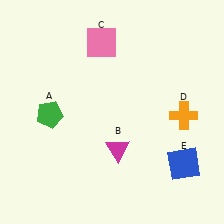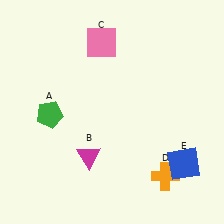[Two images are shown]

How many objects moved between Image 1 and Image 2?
2 objects moved between the two images.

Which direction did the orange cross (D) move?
The orange cross (D) moved down.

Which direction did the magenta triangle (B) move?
The magenta triangle (B) moved left.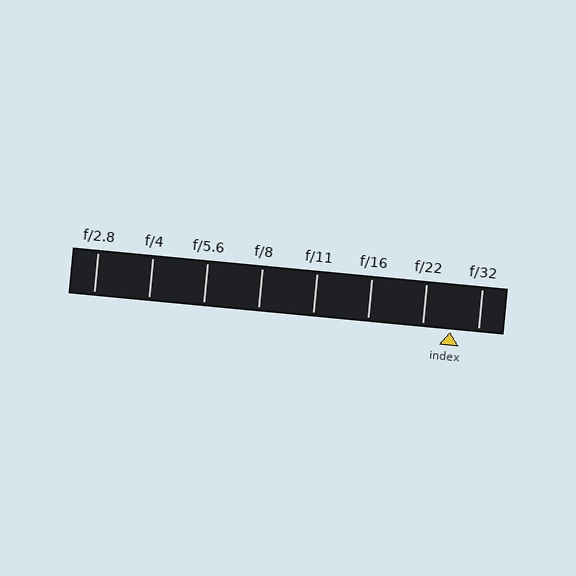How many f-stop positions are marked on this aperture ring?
There are 8 f-stop positions marked.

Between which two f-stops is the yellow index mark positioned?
The index mark is between f/22 and f/32.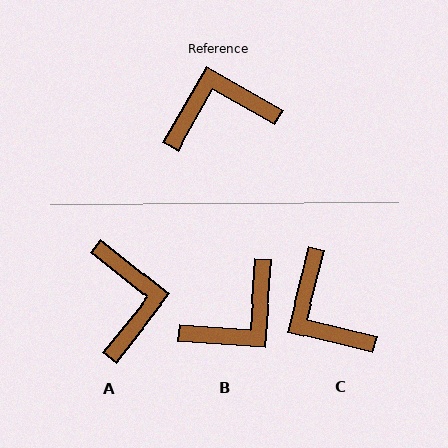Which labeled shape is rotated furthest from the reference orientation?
B, about 154 degrees away.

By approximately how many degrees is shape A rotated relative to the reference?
Approximately 99 degrees clockwise.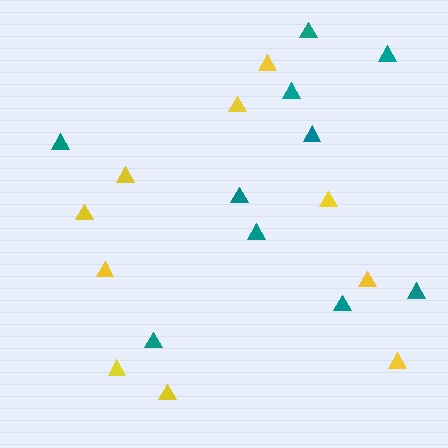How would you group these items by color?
There are 2 groups: one group of yellow triangles (10) and one group of teal triangles (10).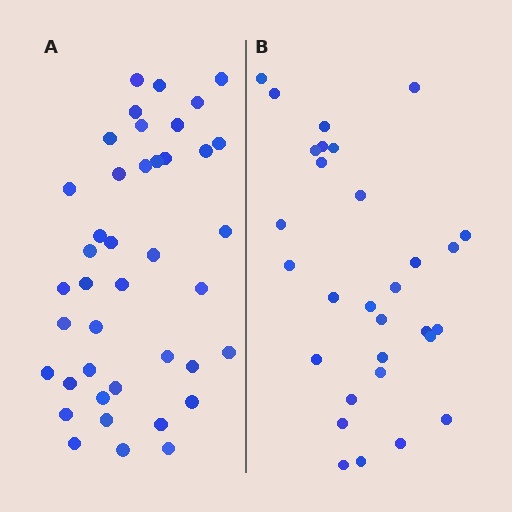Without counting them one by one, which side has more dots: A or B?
Region A (the left region) has more dots.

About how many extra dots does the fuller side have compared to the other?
Region A has roughly 12 or so more dots than region B.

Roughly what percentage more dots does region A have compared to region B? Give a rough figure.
About 35% more.